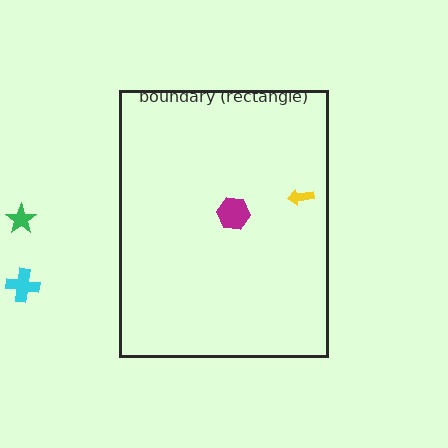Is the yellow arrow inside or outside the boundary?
Inside.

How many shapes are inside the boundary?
2 inside, 2 outside.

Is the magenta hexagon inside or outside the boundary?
Inside.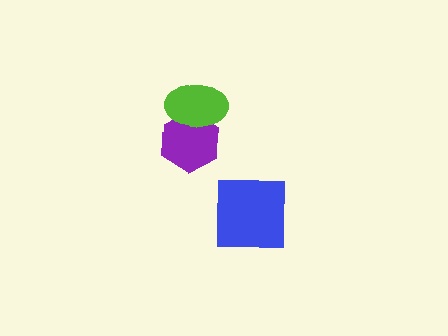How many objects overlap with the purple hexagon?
1 object overlaps with the purple hexagon.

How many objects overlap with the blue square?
0 objects overlap with the blue square.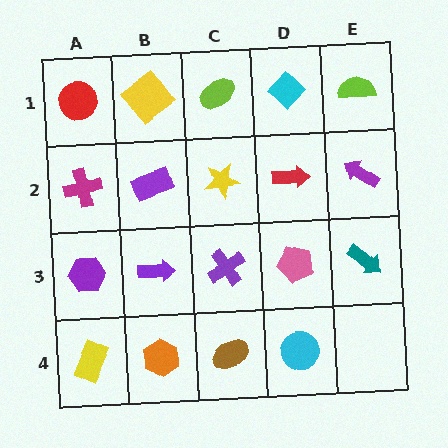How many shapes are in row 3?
5 shapes.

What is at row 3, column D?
A pink pentagon.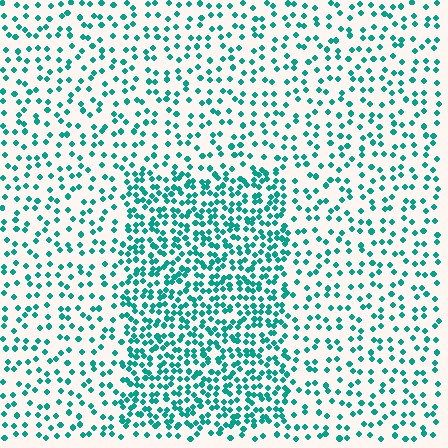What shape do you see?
I see a rectangle.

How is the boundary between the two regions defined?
The boundary is defined by a change in element density (approximately 2.1x ratio). All elements are the same color, size, and shape.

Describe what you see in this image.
The image contains small teal elements arranged at two different densities. A rectangle-shaped region is visible where the elements are more densely packed than the surrounding area.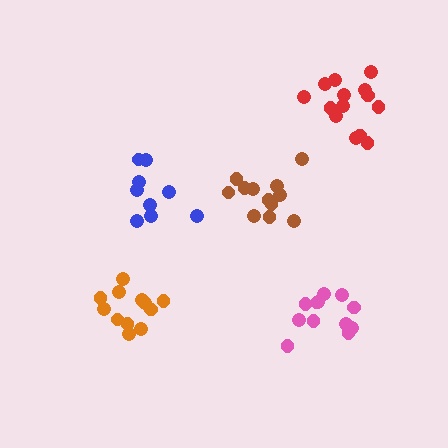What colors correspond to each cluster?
The clusters are colored: blue, orange, brown, red, pink.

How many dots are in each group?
Group 1: 9 dots, Group 2: 12 dots, Group 3: 12 dots, Group 4: 14 dots, Group 5: 12 dots (59 total).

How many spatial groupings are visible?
There are 5 spatial groupings.